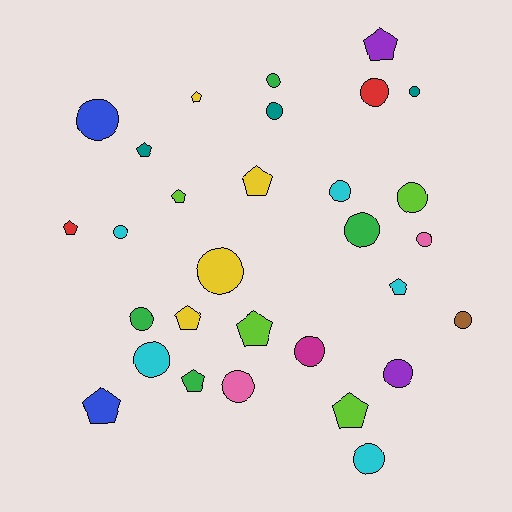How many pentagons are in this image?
There are 12 pentagons.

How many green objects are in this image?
There are 4 green objects.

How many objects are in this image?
There are 30 objects.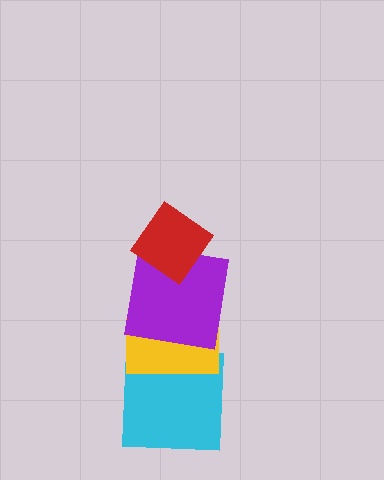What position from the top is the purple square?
The purple square is 2nd from the top.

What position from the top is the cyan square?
The cyan square is 4th from the top.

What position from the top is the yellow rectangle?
The yellow rectangle is 3rd from the top.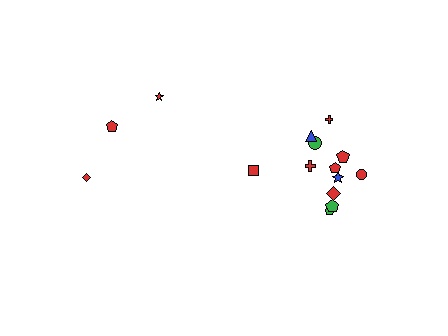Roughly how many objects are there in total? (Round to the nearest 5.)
Roughly 15 objects in total.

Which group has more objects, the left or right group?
The right group.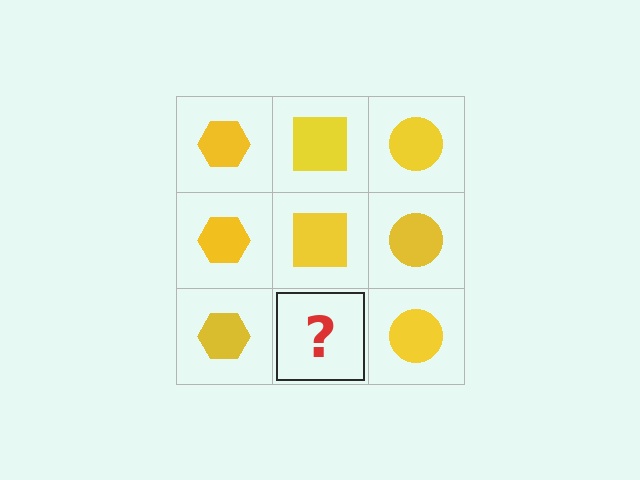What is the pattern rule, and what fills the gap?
The rule is that each column has a consistent shape. The gap should be filled with a yellow square.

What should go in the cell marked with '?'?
The missing cell should contain a yellow square.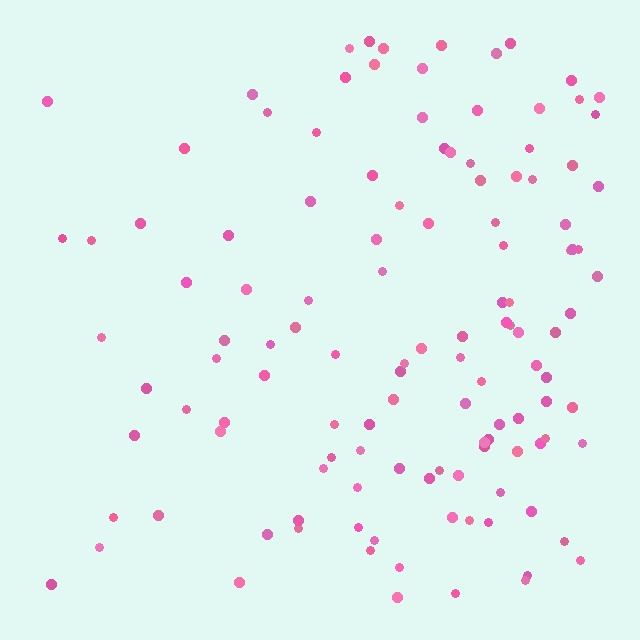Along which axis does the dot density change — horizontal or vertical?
Horizontal.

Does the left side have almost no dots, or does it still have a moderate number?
Still a moderate number, just noticeably fewer than the right.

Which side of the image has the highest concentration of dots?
The right.